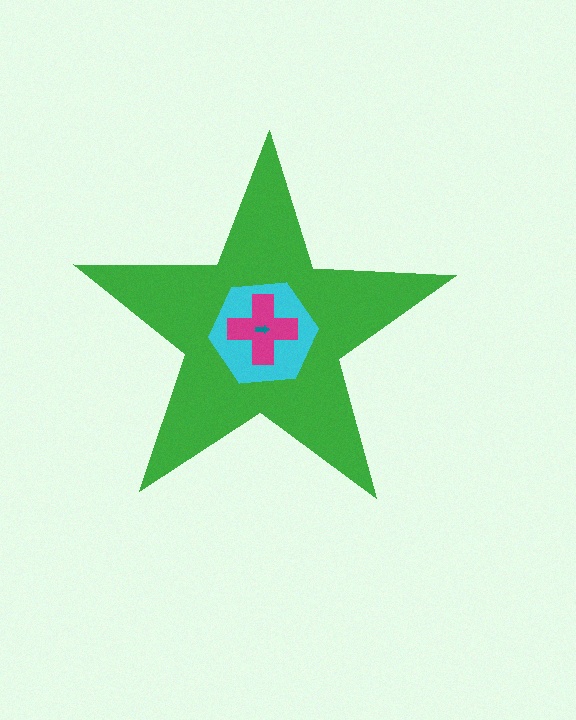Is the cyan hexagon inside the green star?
Yes.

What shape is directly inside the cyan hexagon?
The magenta cross.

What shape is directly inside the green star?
The cyan hexagon.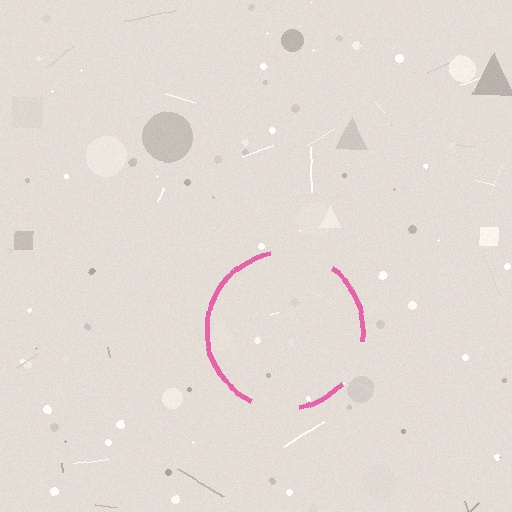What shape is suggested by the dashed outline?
The dashed outline suggests a circle.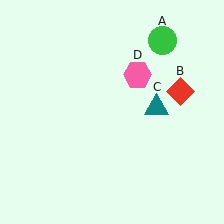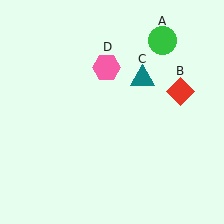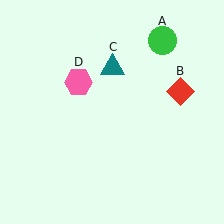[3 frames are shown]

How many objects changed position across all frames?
2 objects changed position: teal triangle (object C), pink hexagon (object D).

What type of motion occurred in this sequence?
The teal triangle (object C), pink hexagon (object D) rotated counterclockwise around the center of the scene.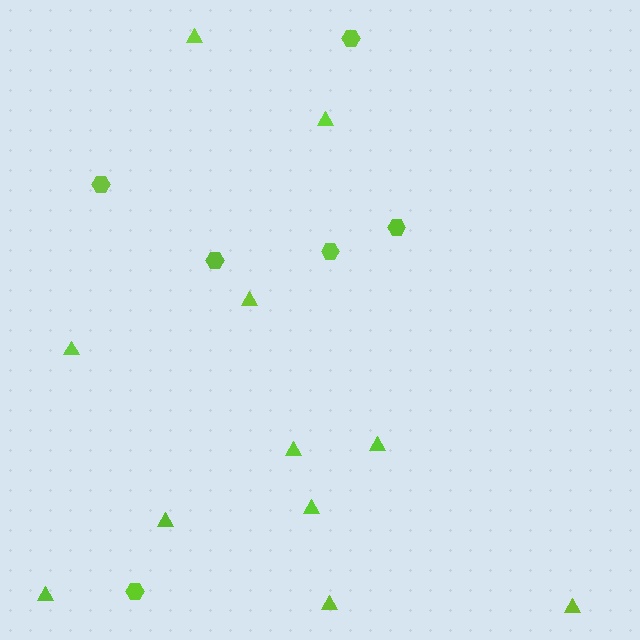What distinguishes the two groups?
There are 2 groups: one group of hexagons (6) and one group of triangles (11).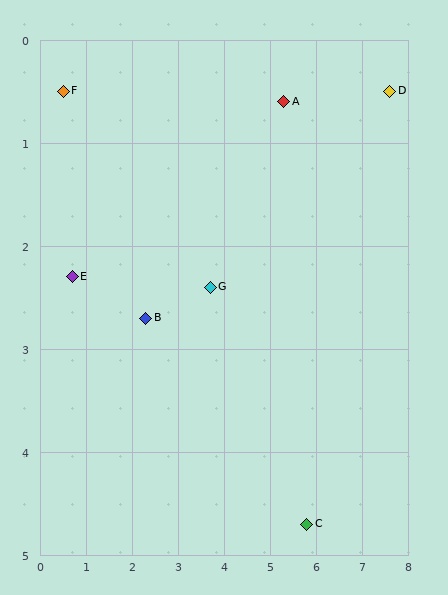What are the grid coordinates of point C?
Point C is at approximately (5.8, 4.7).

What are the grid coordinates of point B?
Point B is at approximately (2.3, 2.7).